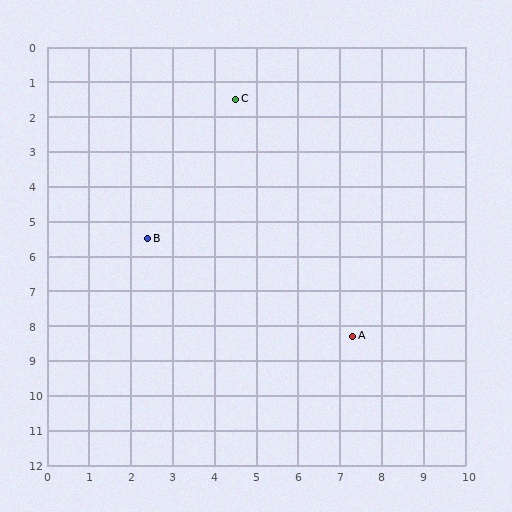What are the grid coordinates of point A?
Point A is at approximately (7.3, 8.3).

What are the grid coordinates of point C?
Point C is at approximately (4.5, 1.5).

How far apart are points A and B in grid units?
Points A and B are about 5.6 grid units apart.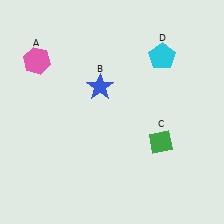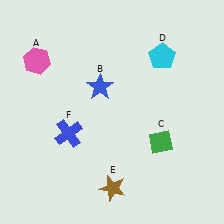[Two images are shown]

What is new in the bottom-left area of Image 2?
A blue cross (F) was added in the bottom-left area of Image 2.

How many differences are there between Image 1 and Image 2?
There are 2 differences between the two images.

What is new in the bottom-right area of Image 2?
A brown star (E) was added in the bottom-right area of Image 2.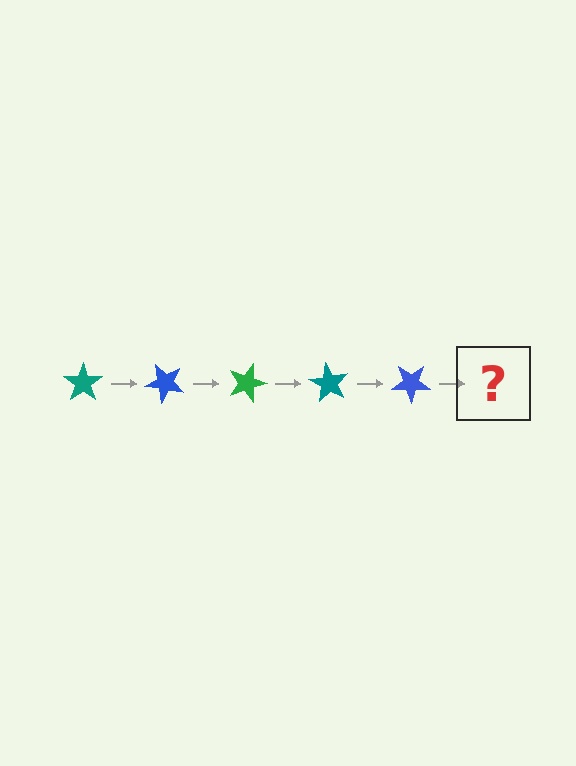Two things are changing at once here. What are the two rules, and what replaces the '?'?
The two rules are that it rotates 45 degrees each step and the color cycles through teal, blue, and green. The '?' should be a green star, rotated 225 degrees from the start.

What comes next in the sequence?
The next element should be a green star, rotated 225 degrees from the start.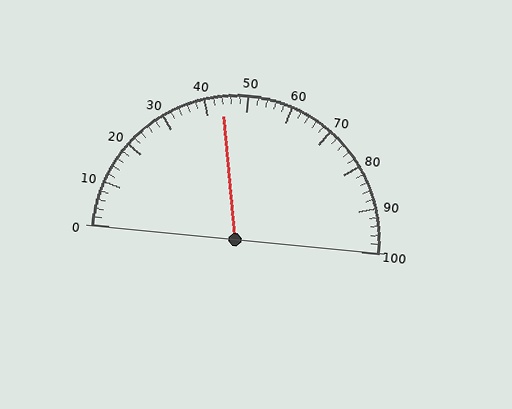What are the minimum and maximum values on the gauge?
The gauge ranges from 0 to 100.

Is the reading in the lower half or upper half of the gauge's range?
The reading is in the lower half of the range (0 to 100).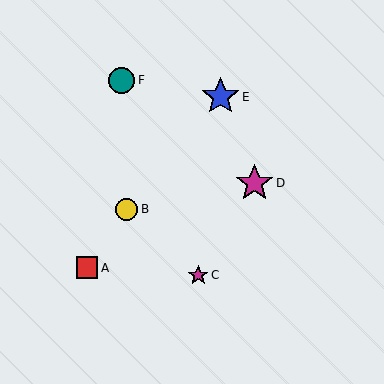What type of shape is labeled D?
Shape D is a magenta star.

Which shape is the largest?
The blue star (labeled E) is the largest.